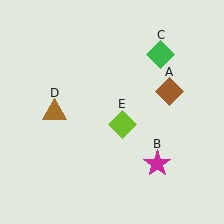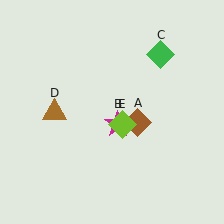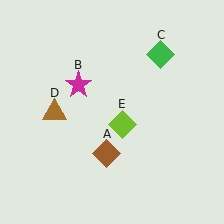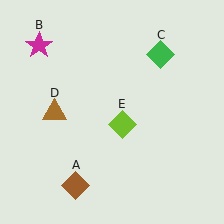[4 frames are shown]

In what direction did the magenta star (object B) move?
The magenta star (object B) moved up and to the left.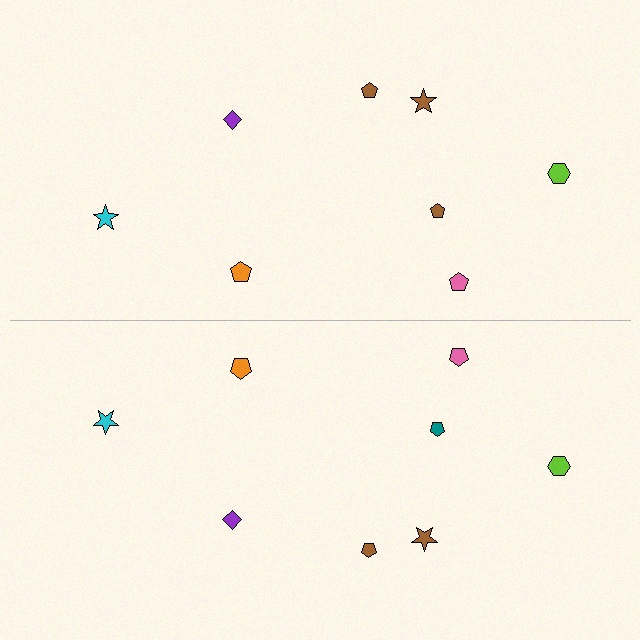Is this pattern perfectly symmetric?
No, the pattern is not perfectly symmetric. The teal pentagon on the bottom side breaks the symmetry — its mirror counterpart is brown.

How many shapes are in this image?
There are 16 shapes in this image.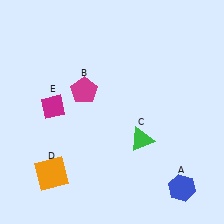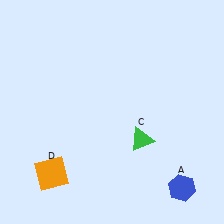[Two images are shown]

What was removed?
The magenta pentagon (B), the magenta diamond (E) were removed in Image 2.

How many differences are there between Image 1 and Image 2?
There are 2 differences between the two images.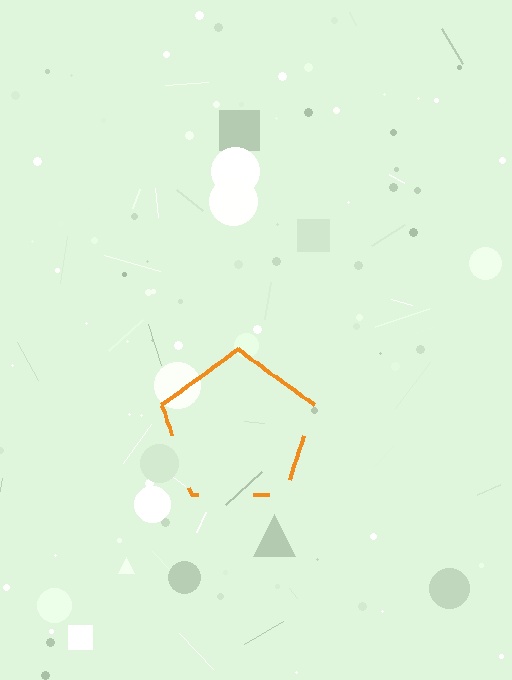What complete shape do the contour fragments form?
The contour fragments form a pentagon.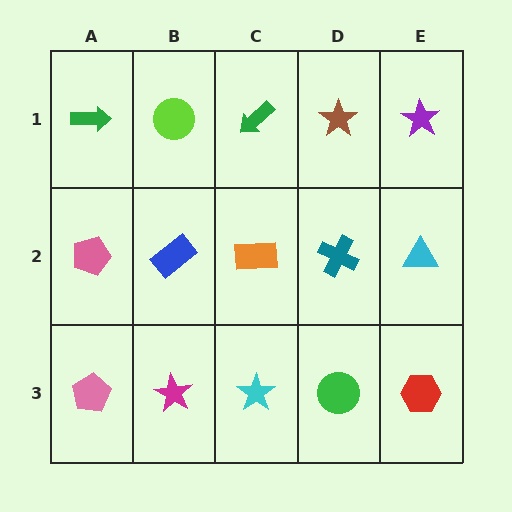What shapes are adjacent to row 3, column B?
A blue rectangle (row 2, column B), a pink pentagon (row 3, column A), a cyan star (row 3, column C).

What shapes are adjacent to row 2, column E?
A purple star (row 1, column E), a red hexagon (row 3, column E), a teal cross (row 2, column D).